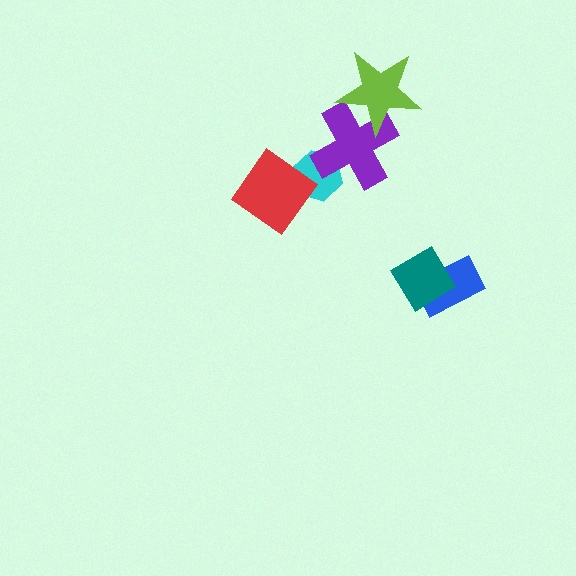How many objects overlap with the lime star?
1 object overlaps with the lime star.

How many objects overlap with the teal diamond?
1 object overlaps with the teal diamond.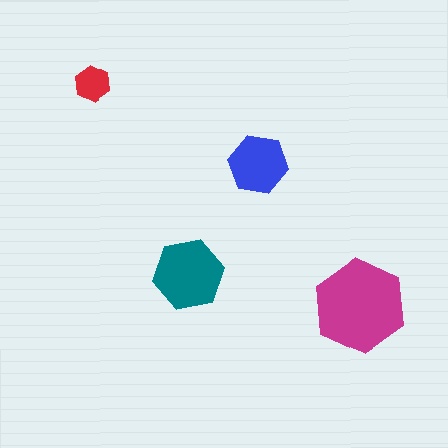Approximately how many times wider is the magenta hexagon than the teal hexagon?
About 1.5 times wider.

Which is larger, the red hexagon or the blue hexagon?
The blue one.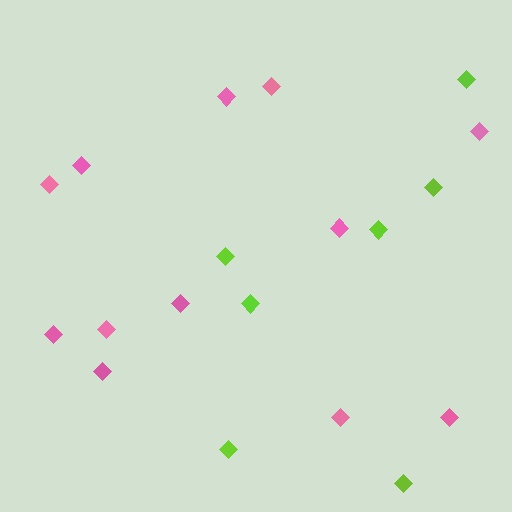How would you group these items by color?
There are 2 groups: one group of pink diamonds (12) and one group of lime diamonds (7).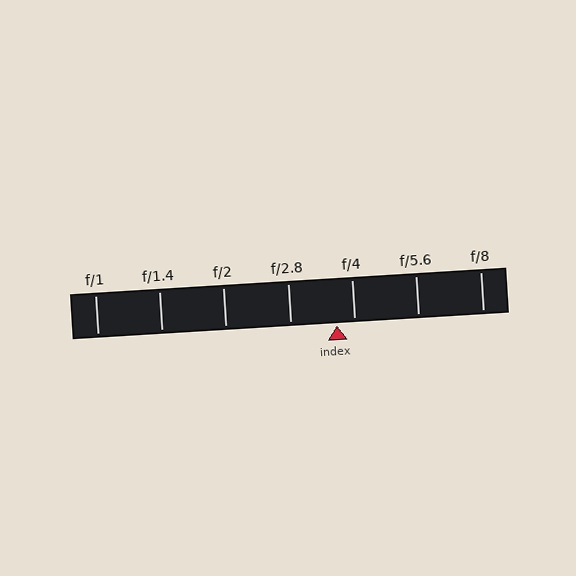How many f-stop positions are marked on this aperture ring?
There are 7 f-stop positions marked.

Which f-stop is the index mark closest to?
The index mark is closest to f/4.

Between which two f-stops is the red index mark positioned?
The index mark is between f/2.8 and f/4.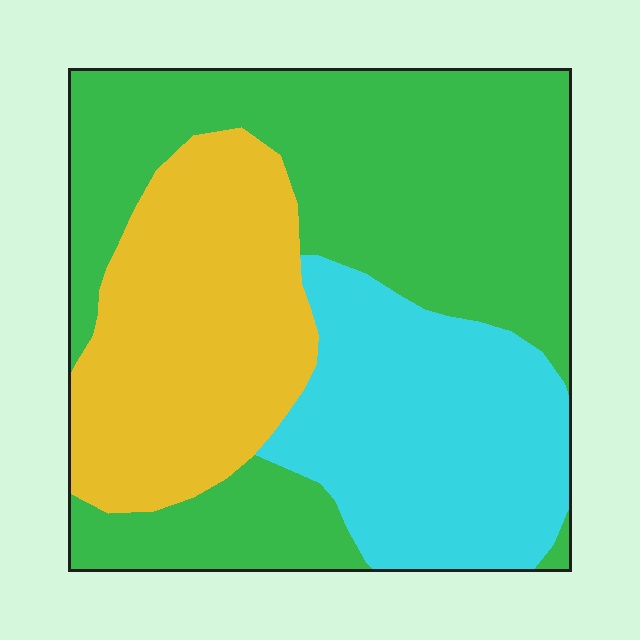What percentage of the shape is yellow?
Yellow covers 27% of the shape.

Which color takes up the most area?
Green, at roughly 45%.